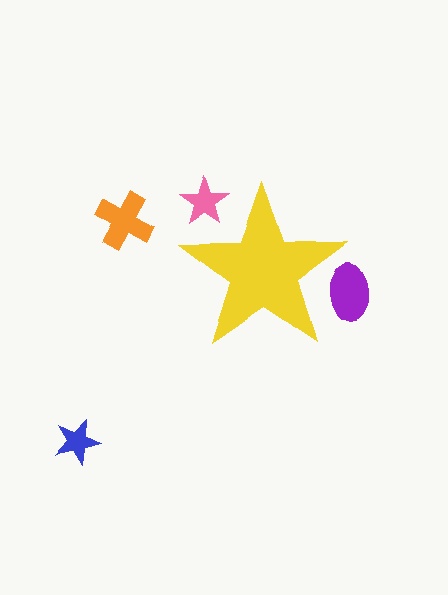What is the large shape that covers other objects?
A yellow star.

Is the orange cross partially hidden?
No, the orange cross is fully visible.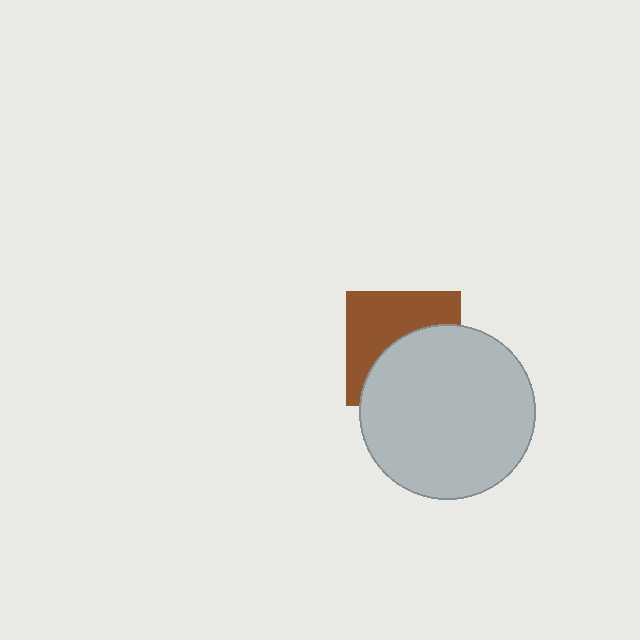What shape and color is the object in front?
The object in front is a light gray circle.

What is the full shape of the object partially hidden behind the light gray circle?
The partially hidden object is a brown square.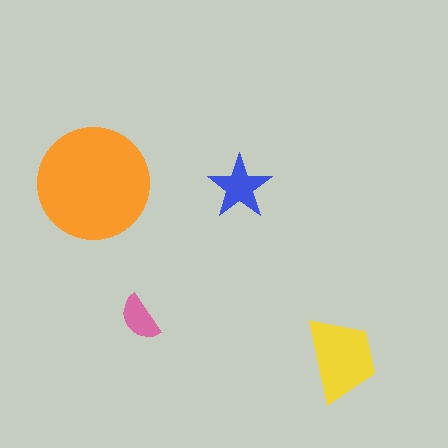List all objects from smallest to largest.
The pink semicircle, the blue star, the yellow trapezoid, the orange circle.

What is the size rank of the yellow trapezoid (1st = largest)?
2nd.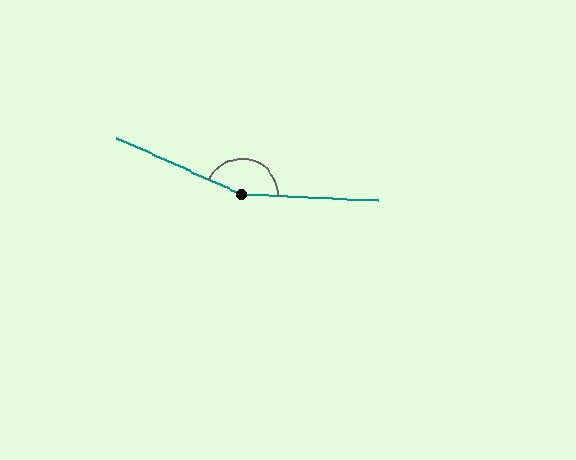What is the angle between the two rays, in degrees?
Approximately 158 degrees.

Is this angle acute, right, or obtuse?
It is obtuse.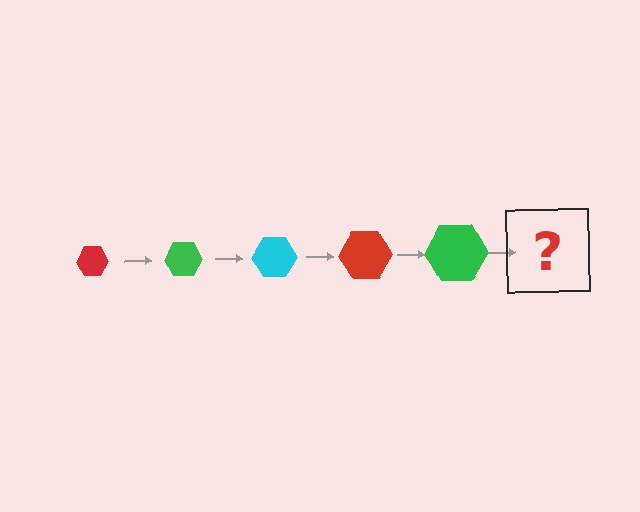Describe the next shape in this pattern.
It should be a cyan hexagon, larger than the previous one.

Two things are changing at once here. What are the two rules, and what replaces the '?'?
The two rules are that the hexagon grows larger each step and the color cycles through red, green, and cyan. The '?' should be a cyan hexagon, larger than the previous one.